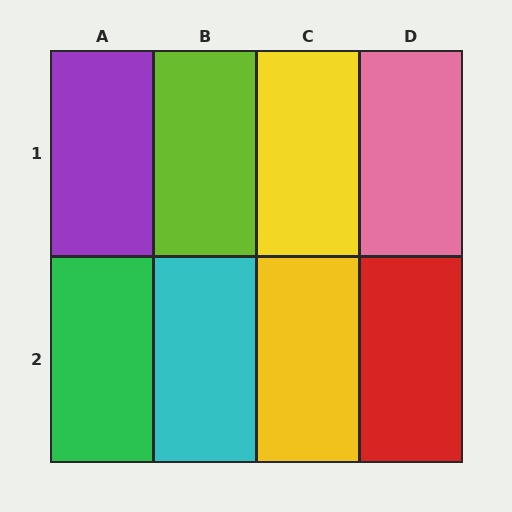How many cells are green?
1 cell is green.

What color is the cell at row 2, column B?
Cyan.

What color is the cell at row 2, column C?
Yellow.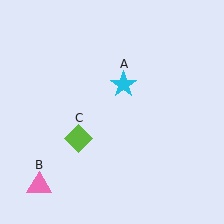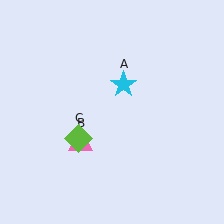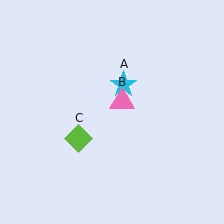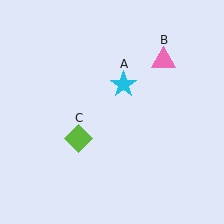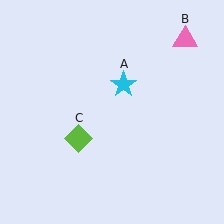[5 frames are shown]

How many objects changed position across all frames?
1 object changed position: pink triangle (object B).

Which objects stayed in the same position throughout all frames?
Cyan star (object A) and lime diamond (object C) remained stationary.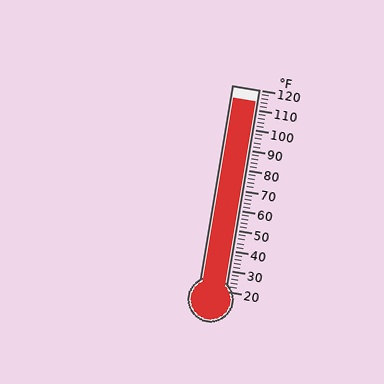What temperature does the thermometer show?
The thermometer shows approximately 114°F.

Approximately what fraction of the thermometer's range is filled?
The thermometer is filled to approximately 95% of its range.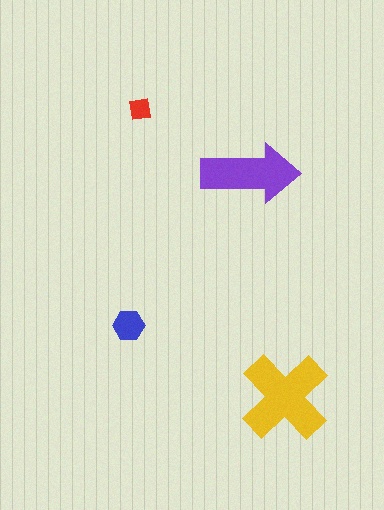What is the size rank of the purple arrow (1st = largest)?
2nd.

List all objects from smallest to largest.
The red square, the blue hexagon, the purple arrow, the yellow cross.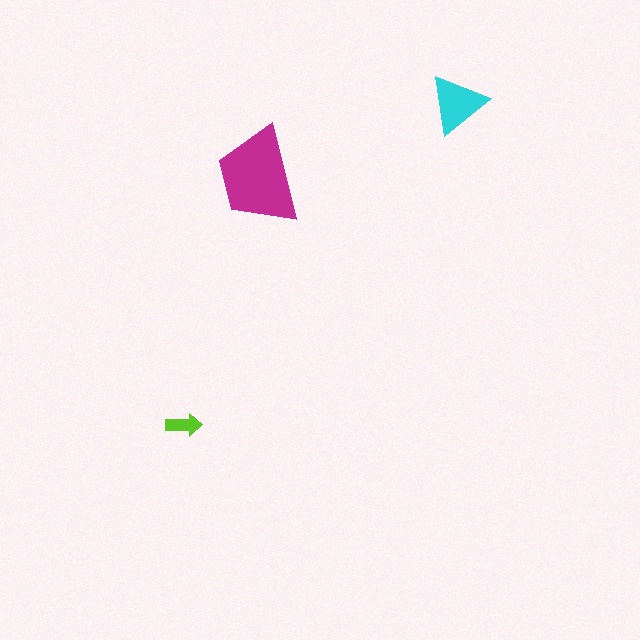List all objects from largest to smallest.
The magenta trapezoid, the cyan triangle, the lime arrow.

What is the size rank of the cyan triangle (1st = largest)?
2nd.